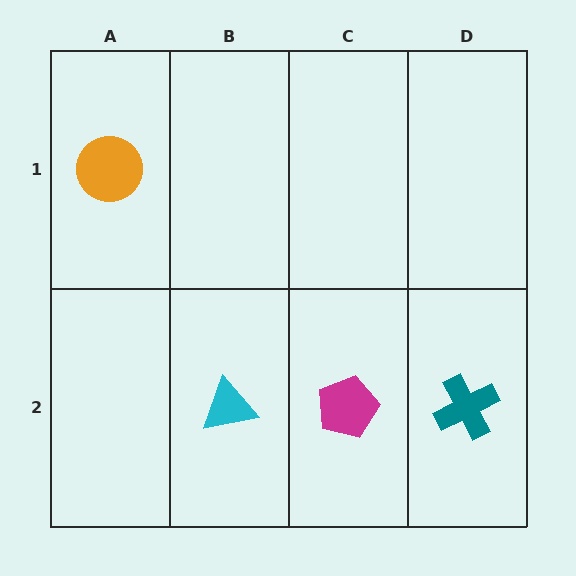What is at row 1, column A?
An orange circle.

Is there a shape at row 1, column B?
No, that cell is empty.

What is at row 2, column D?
A teal cross.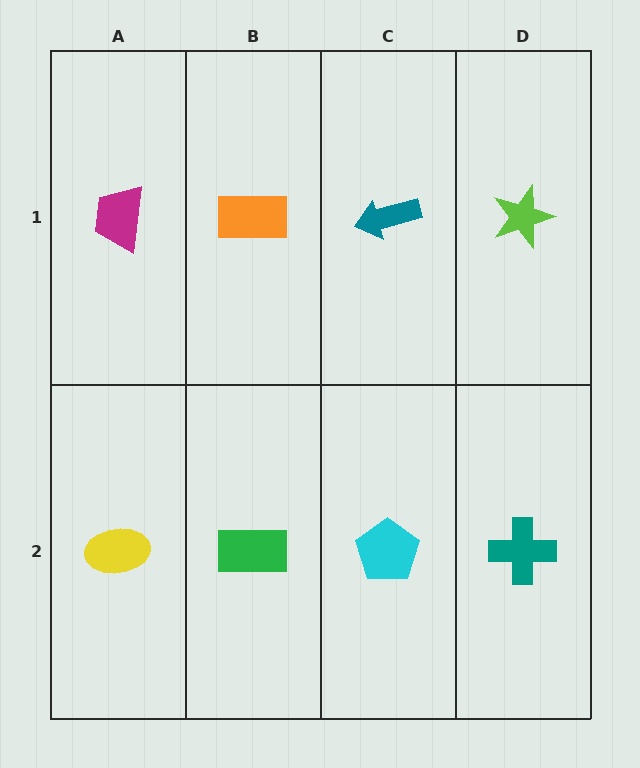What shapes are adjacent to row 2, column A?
A magenta trapezoid (row 1, column A), a green rectangle (row 2, column B).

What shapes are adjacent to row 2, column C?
A teal arrow (row 1, column C), a green rectangle (row 2, column B), a teal cross (row 2, column D).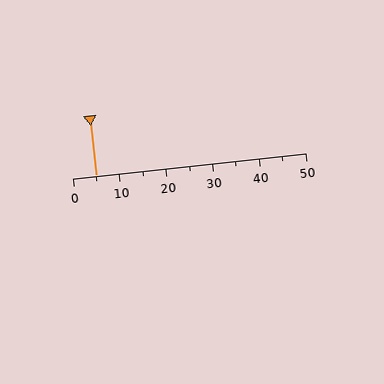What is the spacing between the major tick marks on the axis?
The major ticks are spaced 10 apart.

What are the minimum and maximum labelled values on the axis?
The axis runs from 0 to 50.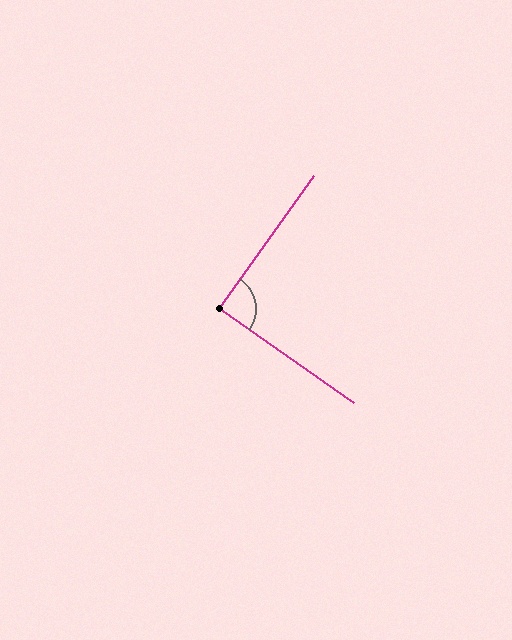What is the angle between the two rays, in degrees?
Approximately 90 degrees.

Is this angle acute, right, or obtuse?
It is approximately a right angle.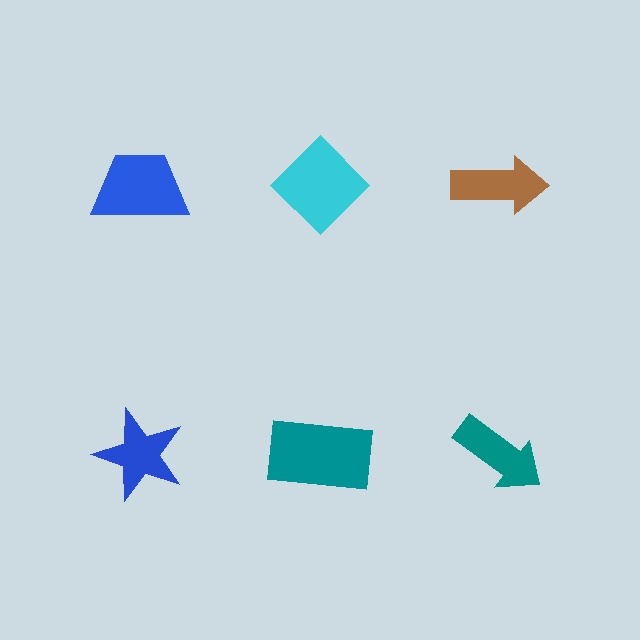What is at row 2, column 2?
A teal rectangle.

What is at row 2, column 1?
A blue star.